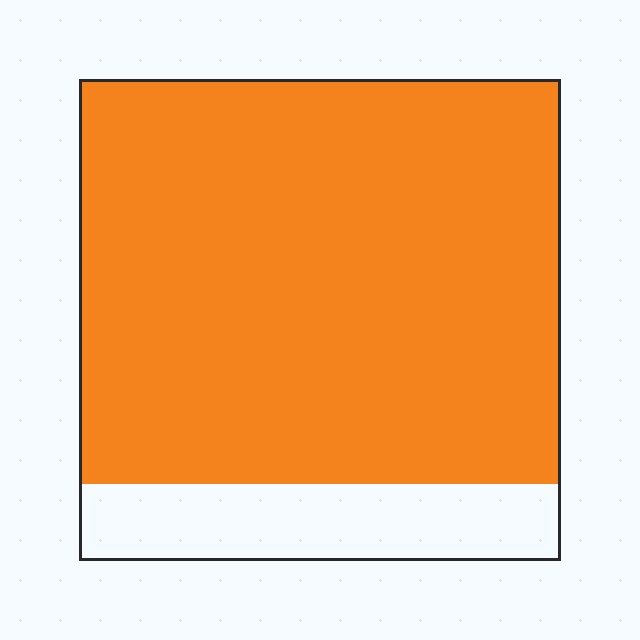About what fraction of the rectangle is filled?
About five sixths (5/6).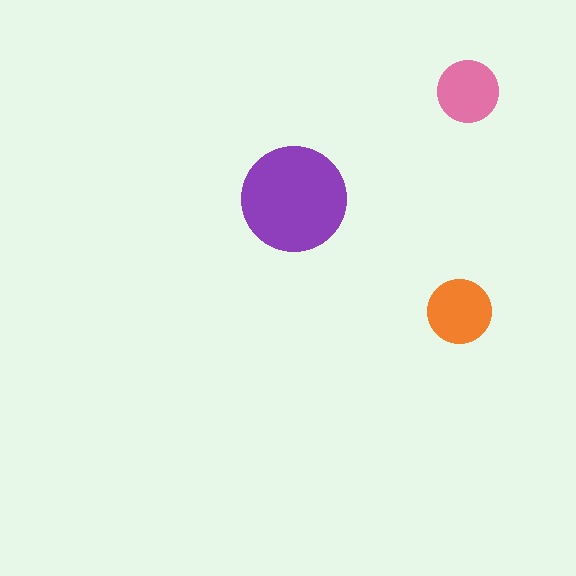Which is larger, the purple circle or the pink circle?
The purple one.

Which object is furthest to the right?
The pink circle is rightmost.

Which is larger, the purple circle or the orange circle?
The purple one.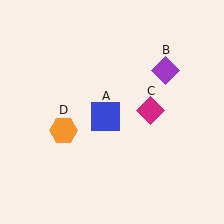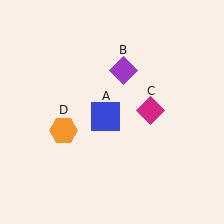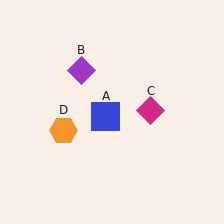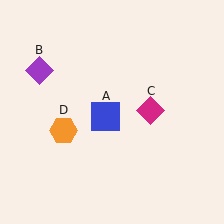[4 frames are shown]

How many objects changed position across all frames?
1 object changed position: purple diamond (object B).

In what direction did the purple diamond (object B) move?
The purple diamond (object B) moved left.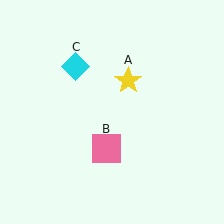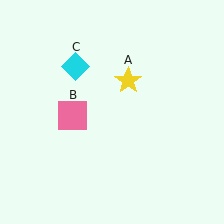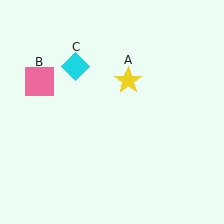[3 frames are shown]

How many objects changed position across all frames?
1 object changed position: pink square (object B).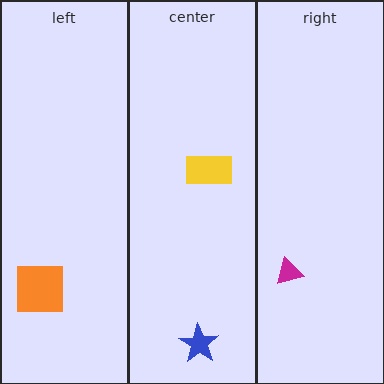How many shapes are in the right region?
1.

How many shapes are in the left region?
1.